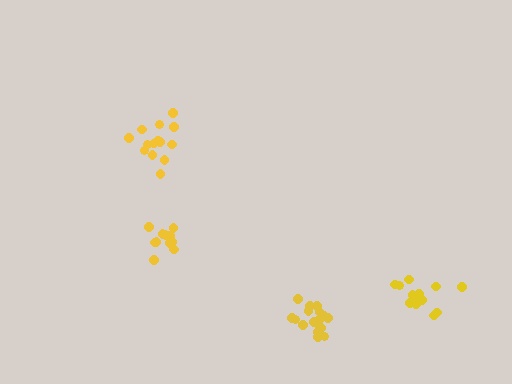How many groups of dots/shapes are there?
There are 4 groups.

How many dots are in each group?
Group 1: 11 dots, Group 2: 17 dots, Group 3: 14 dots, Group 4: 14 dots (56 total).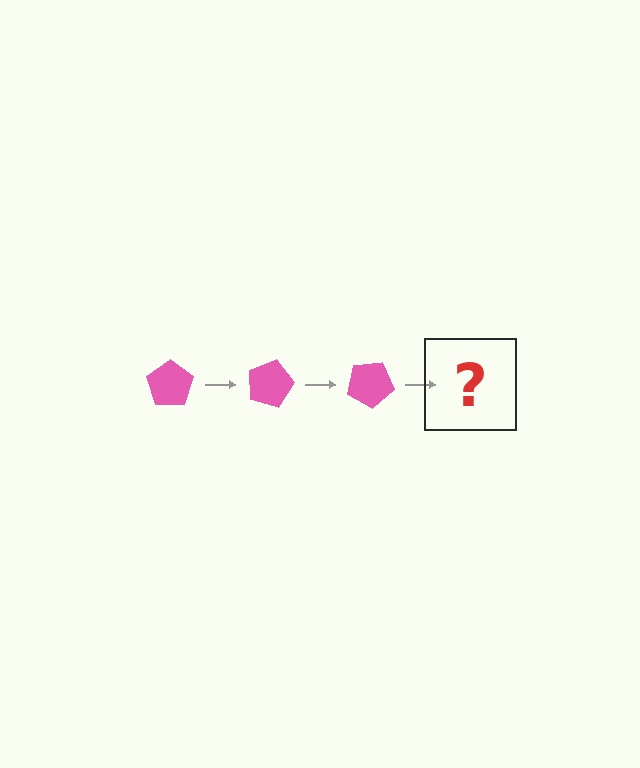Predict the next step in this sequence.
The next step is a pink pentagon rotated 45 degrees.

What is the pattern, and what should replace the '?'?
The pattern is that the pentagon rotates 15 degrees each step. The '?' should be a pink pentagon rotated 45 degrees.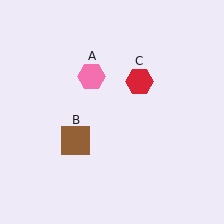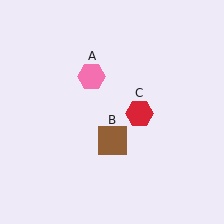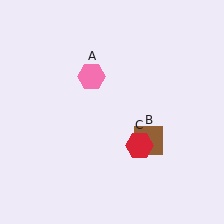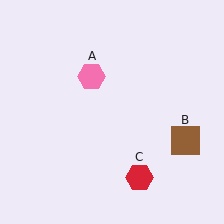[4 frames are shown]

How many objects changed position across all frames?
2 objects changed position: brown square (object B), red hexagon (object C).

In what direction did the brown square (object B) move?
The brown square (object B) moved right.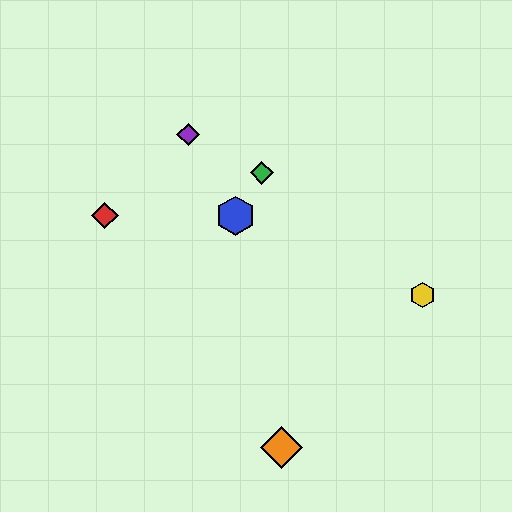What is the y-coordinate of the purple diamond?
The purple diamond is at y≈134.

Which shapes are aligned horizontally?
The red diamond, the blue hexagon are aligned horizontally.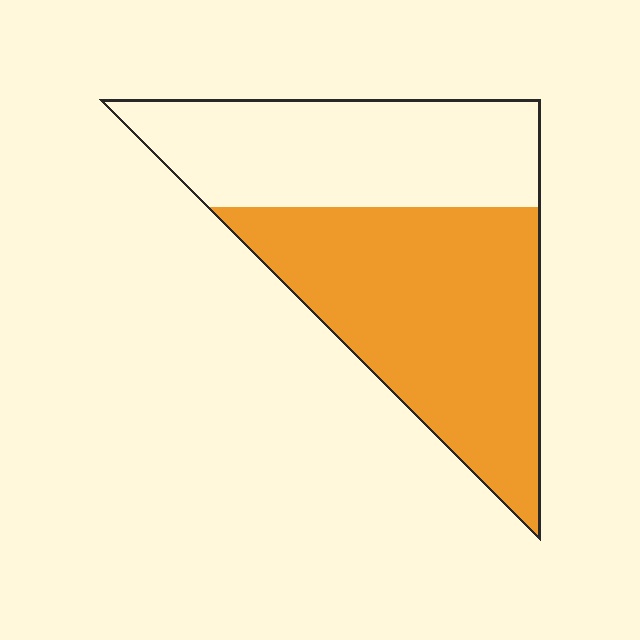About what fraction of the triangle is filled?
About three fifths (3/5).